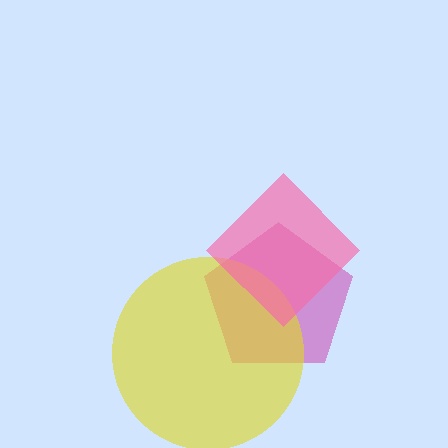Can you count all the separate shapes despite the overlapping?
Yes, there are 3 separate shapes.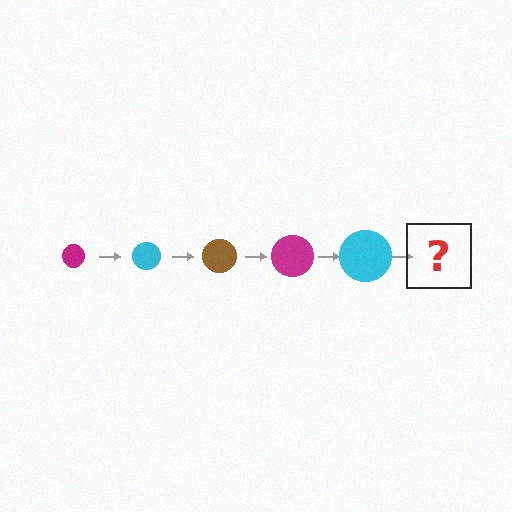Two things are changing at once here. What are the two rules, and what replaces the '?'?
The two rules are that the circle grows larger each step and the color cycles through magenta, cyan, and brown. The '?' should be a brown circle, larger than the previous one.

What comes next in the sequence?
The next element should be a brown circle, larger than the previous one.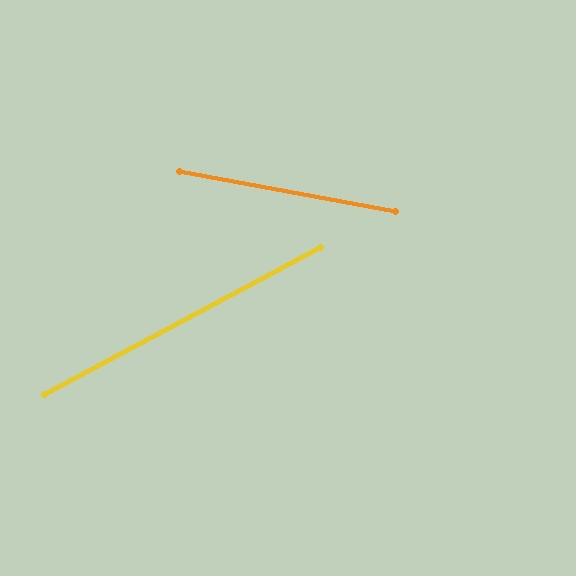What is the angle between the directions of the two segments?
Approximately 39 degrees.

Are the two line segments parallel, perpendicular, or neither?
Neither parallel nor perpendicular — they differ by about 39°.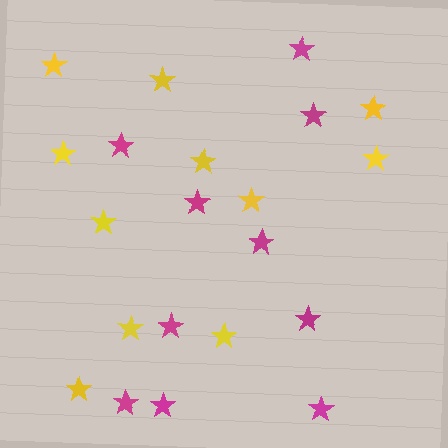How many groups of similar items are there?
There are 2 groups: one group of magenta stars (10) and one group of yellow stars (11).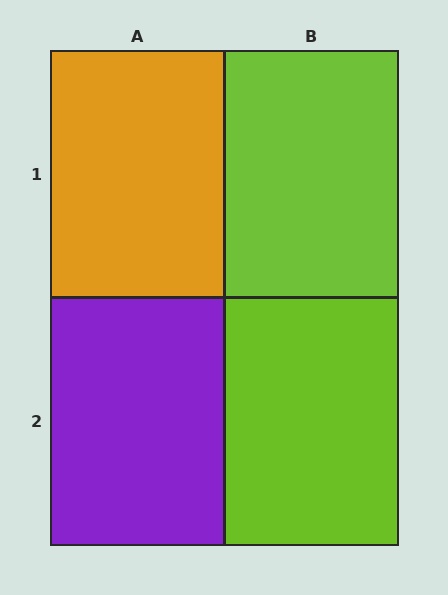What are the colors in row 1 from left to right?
Orange, lime.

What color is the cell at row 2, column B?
Lime.